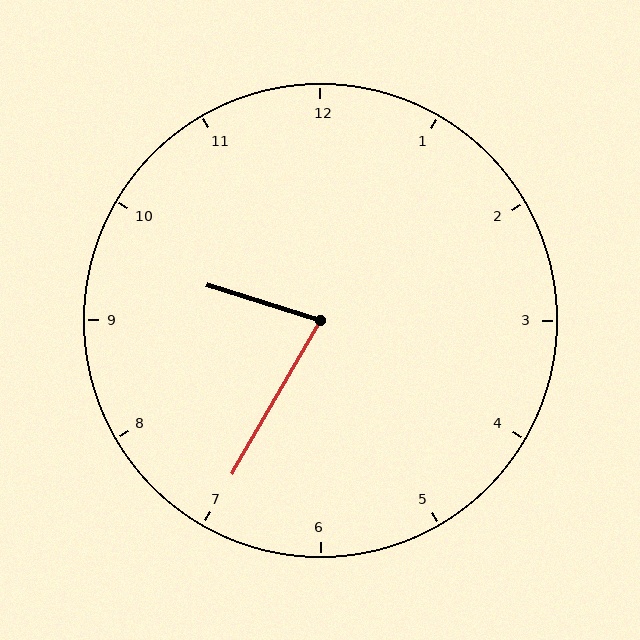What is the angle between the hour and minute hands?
Approximately 78 degrees.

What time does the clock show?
9:35.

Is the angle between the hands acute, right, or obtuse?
It is acute.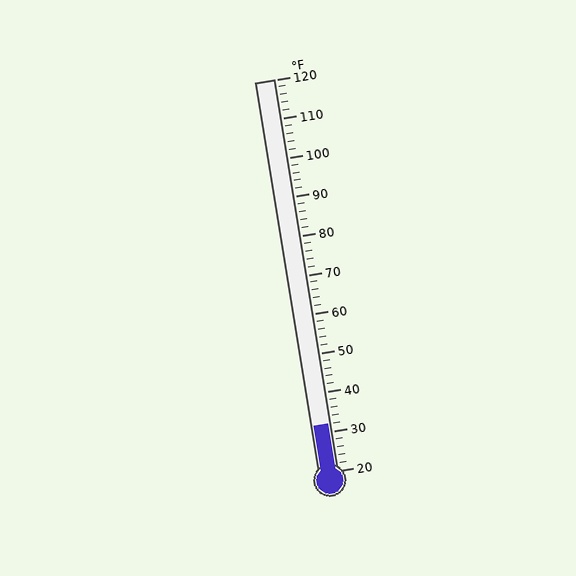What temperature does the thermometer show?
The thermometer shows approximately 32°F.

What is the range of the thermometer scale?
The thermometer scale ranges from 20°F to 120°F.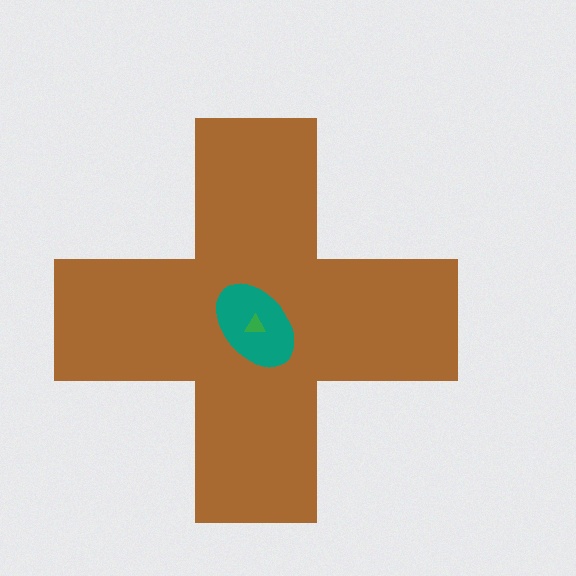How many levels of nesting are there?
3.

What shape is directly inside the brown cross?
The teal ellipse.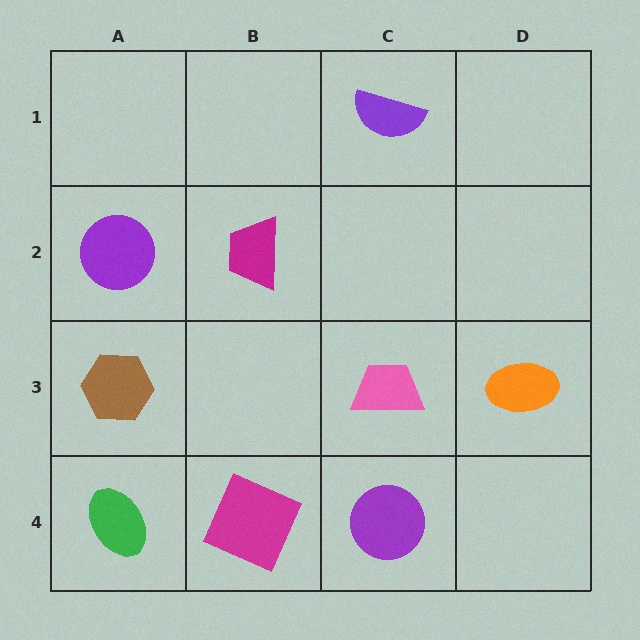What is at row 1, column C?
A purple semicircle.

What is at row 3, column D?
An orange ellipse.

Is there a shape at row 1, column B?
No, that cell is empty.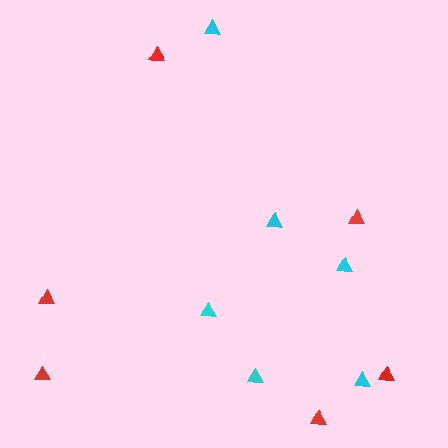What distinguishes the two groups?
There are 2 groups: one group of red triangles (6) and one group of cyan triangles (6).